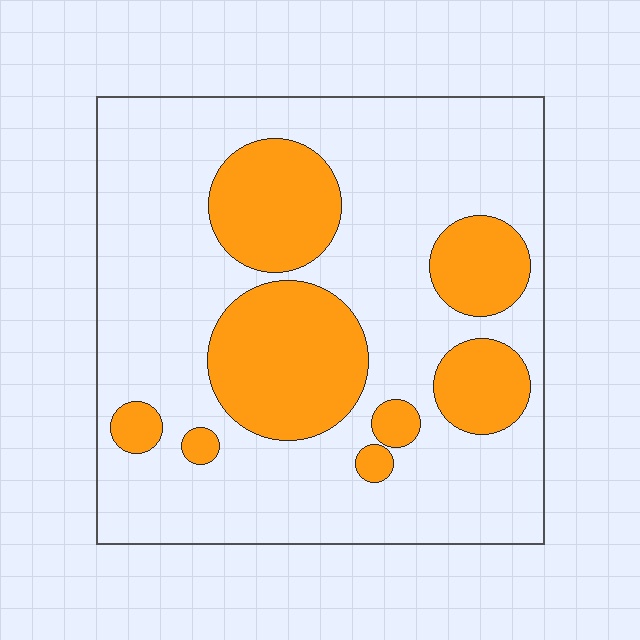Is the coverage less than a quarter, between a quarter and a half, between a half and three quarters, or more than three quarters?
Between a quarter and a half.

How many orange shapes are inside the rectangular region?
8.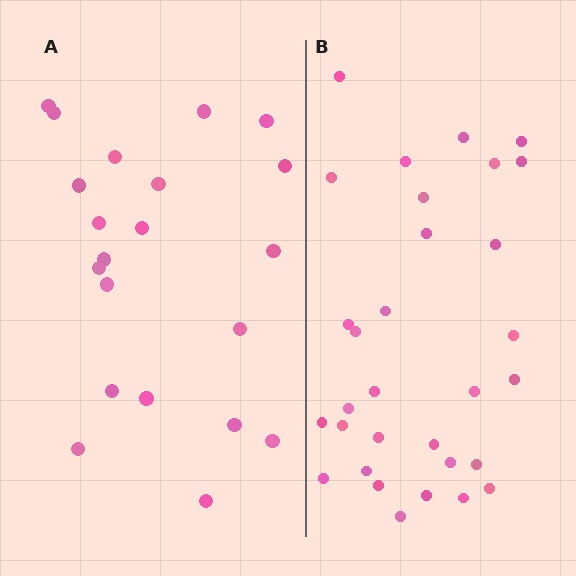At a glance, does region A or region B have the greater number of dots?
Region B (the right region) has more dots.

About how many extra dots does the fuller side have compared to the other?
Region B has roughly 10 or so more dots than region A.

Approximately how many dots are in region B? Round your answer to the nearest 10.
About 30 dots. (The exact count is 31, which rounds to 30.)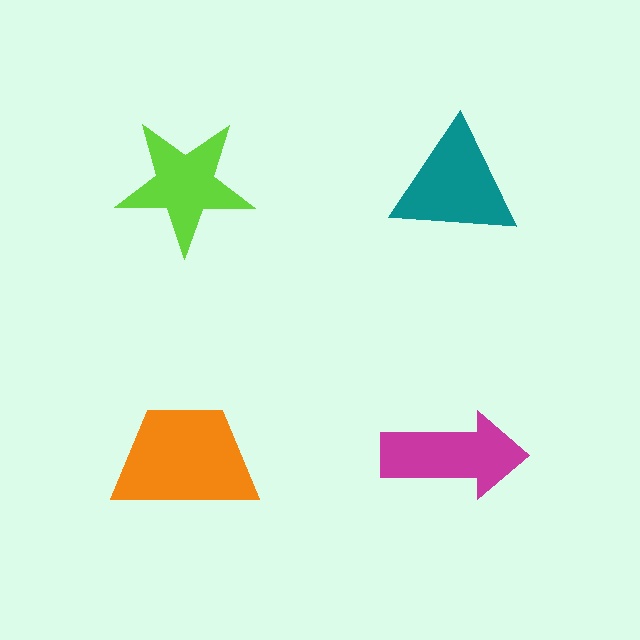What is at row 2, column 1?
An orange trapezoid.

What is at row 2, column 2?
A magenta arrow.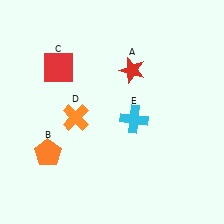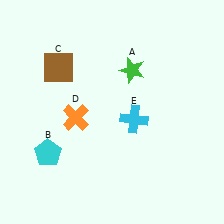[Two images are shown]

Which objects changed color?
A changed from red to green. B changed from orange to cyan. C changed from red to brown.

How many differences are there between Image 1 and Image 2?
There are 3 differences between the two images.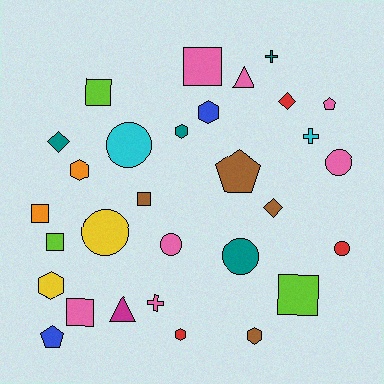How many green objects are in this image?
There are no green objects.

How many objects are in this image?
There are 30 objects.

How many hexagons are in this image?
There are 6 hexagons.